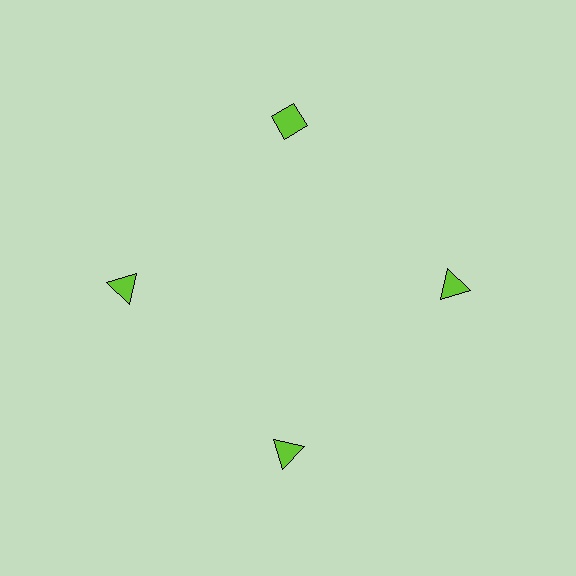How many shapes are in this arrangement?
There are 4 shapes arranged in a ring pattern.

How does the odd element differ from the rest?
It has a different shape: diamond instead of triangle.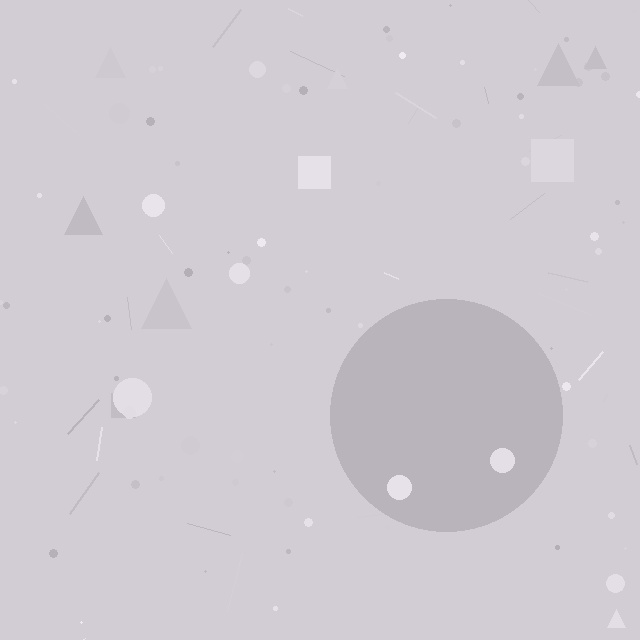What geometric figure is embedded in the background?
A circle is embedded in the background.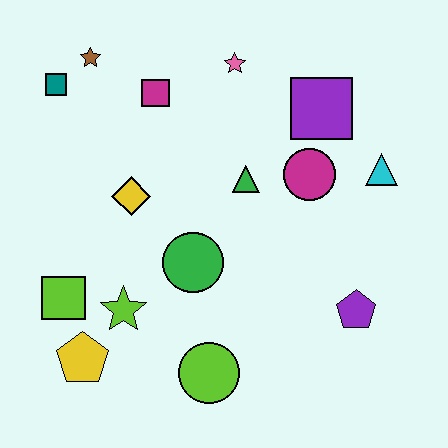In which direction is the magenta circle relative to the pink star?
The magenta circle is below the pink star.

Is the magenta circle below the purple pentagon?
No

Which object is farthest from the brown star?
The purple pentagon is farthest from the brown star.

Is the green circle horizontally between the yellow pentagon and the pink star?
Yes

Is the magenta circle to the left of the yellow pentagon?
No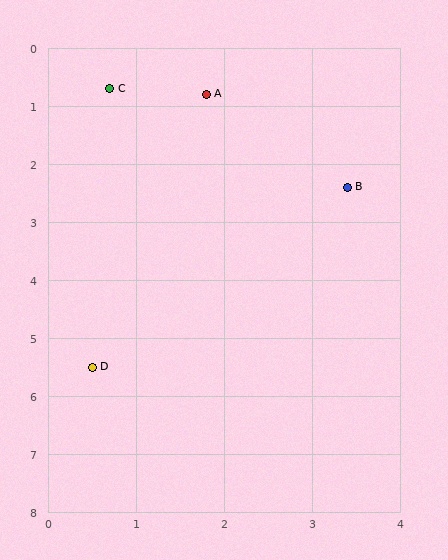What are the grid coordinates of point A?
Point A is at approximately (1.8, 0.8).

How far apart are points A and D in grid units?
Points A and D are about 4.9 grid units apart.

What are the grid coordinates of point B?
Point B is at approximately (3.4, 2.4).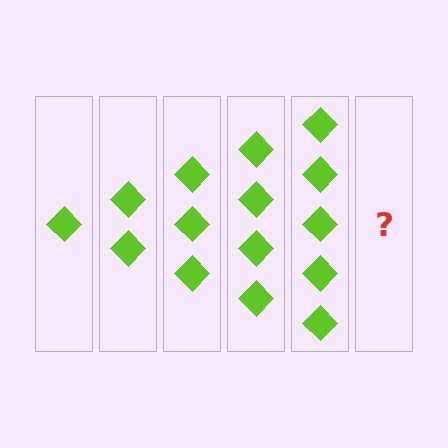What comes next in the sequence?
The next element should be 6 diamonds.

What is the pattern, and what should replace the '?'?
The pattern is that each step adds one more diamond. The '?' should be 6 diamonds.